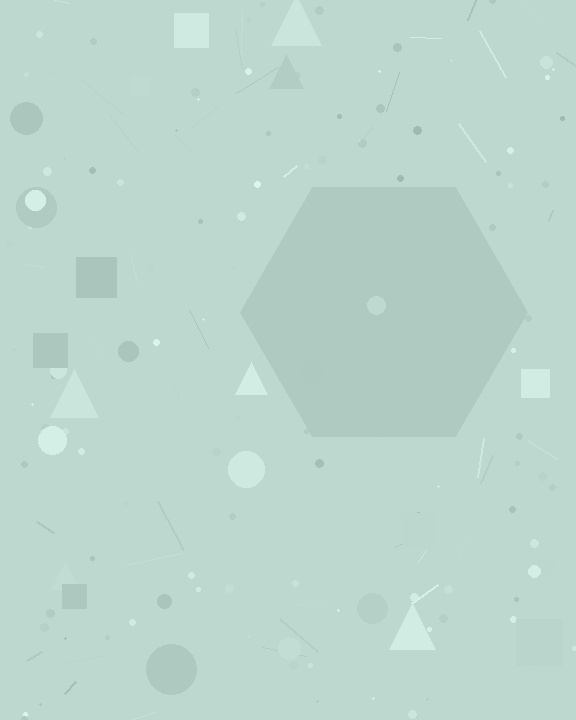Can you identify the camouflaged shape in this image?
The camouflaged shape is a hexagon.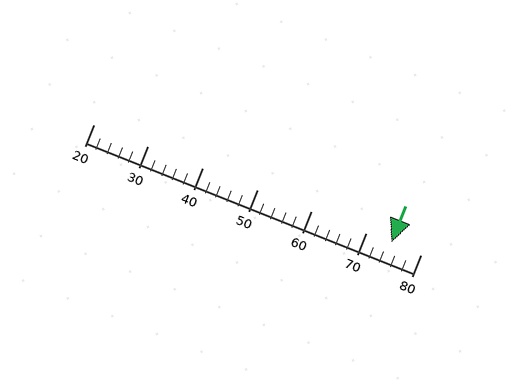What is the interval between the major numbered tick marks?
The major tick marks are spaced 10 units apart.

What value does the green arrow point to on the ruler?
The green arrow points to approximately 75.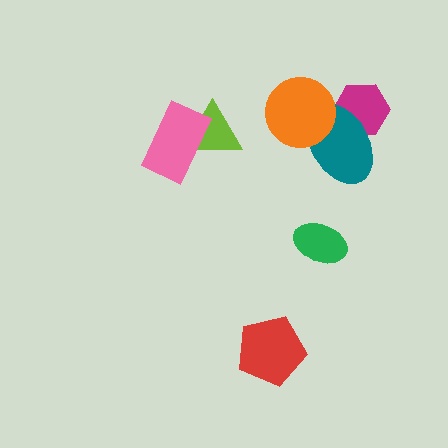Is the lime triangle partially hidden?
Yes, it is partially covered by another shape.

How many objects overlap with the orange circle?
1 object overlaps with the orange circle.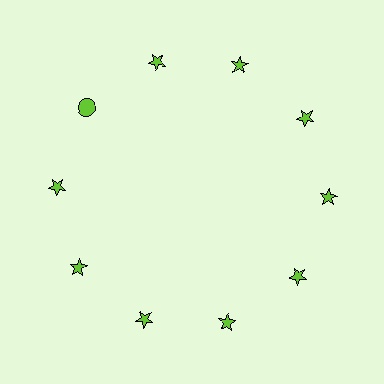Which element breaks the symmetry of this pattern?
The lime circle at roughly the 10 o'clock position breaks the symmetry. All other shapes are lime stars.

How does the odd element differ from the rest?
It has a different shape: circle instead of star.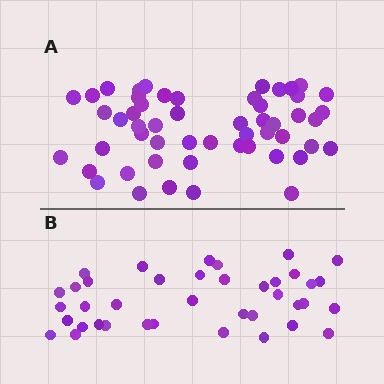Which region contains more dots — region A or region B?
Region A (the top region) has more dots.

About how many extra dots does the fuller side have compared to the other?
Region A has approximately 15 more dots than region B.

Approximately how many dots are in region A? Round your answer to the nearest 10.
About 50 dots. (The exact count is 53, which rounds to 50.)